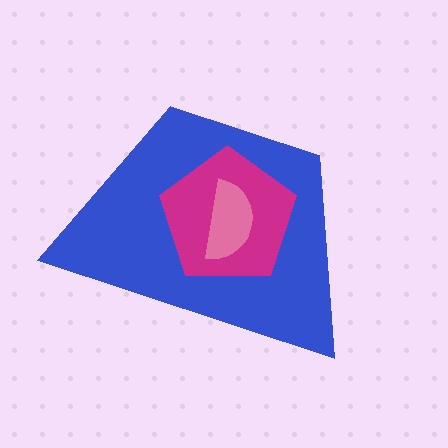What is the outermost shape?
The blue trapezoid.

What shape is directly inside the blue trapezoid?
The magenta pentagon.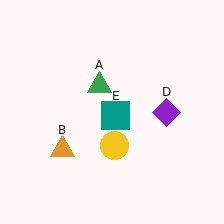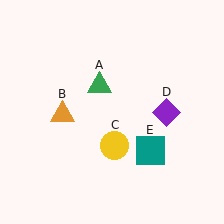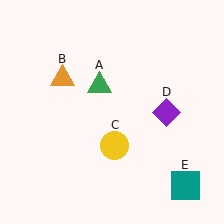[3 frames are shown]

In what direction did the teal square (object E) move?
The teal square (object E) moved down and to the right.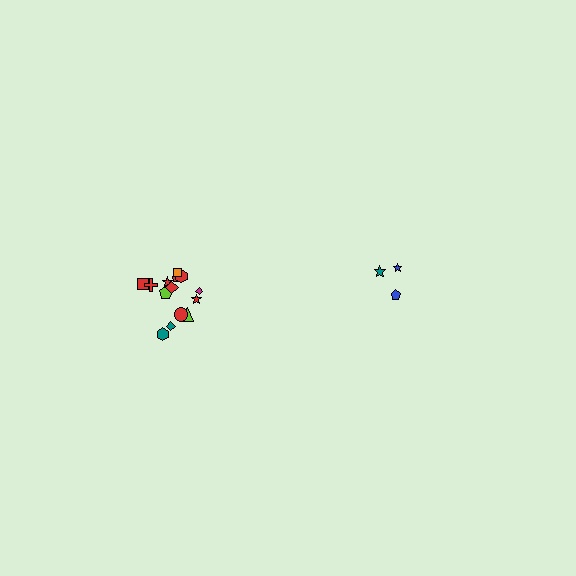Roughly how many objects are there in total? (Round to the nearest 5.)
Roughly 20 objects in total.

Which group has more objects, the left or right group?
The left group.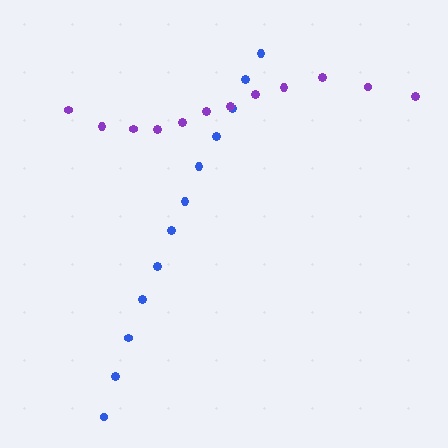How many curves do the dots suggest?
There are 2 distinct paths.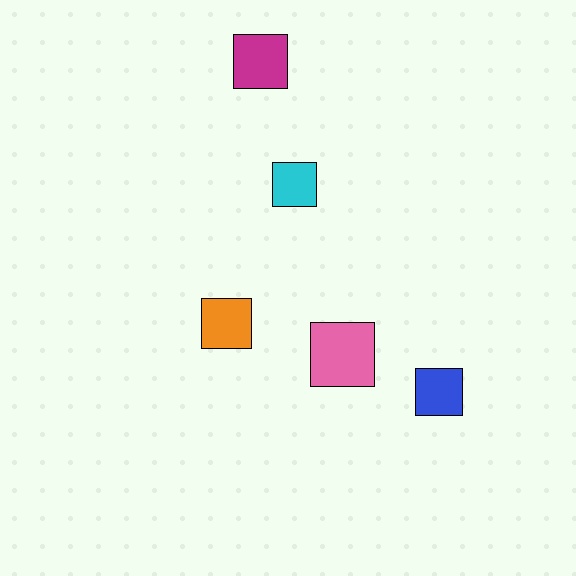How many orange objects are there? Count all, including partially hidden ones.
There is 1 orange object.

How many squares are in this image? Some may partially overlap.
There are 5 squares.